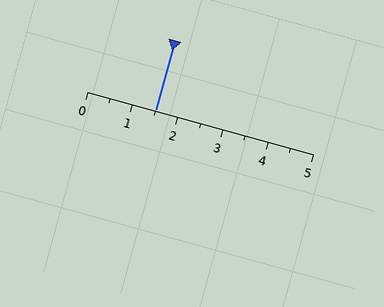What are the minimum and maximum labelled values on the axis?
The axis runs from 0 to 5.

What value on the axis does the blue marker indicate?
The marker indicates approximately 1.5.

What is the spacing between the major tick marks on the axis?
The major ticks are spaced 1 apart.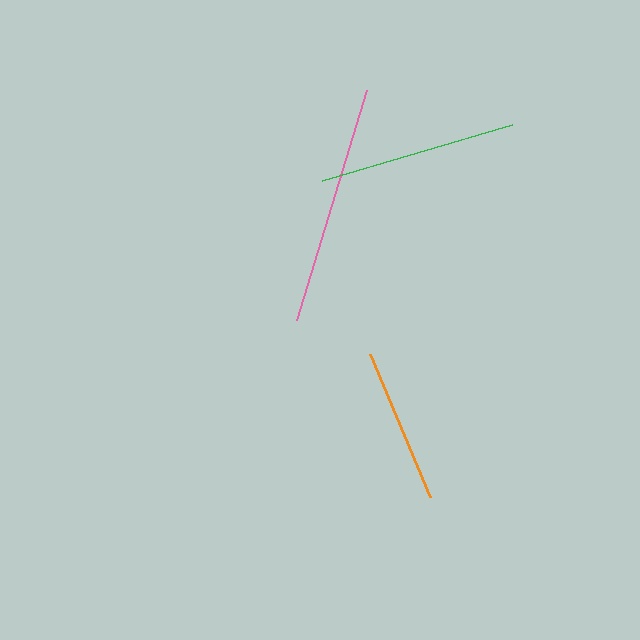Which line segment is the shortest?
The orange line is the shortest at approximately 155 pixels.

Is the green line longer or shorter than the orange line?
The green line is longer than the orange line.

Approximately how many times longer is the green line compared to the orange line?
The green line is approximately 1.3 times the length of the orange line.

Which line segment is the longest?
The pink line is the longest at approximately 240 pixels.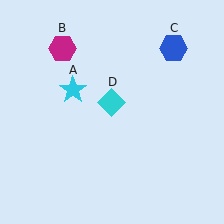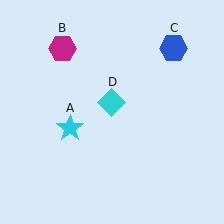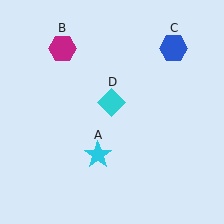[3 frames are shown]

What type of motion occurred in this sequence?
The cyan star (object A) rotated counterclockwise around the center of the scene.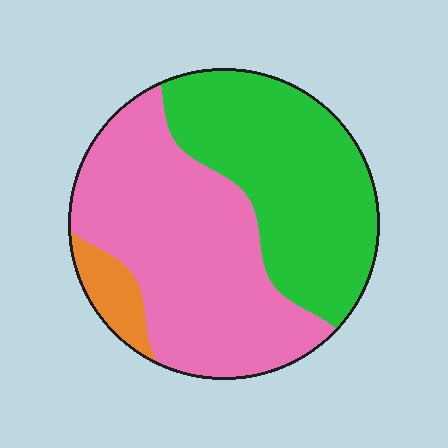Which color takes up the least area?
Orange, at roughly 5%.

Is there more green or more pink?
Pink.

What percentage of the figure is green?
Green takes up about two fifths (2/5) of the figure.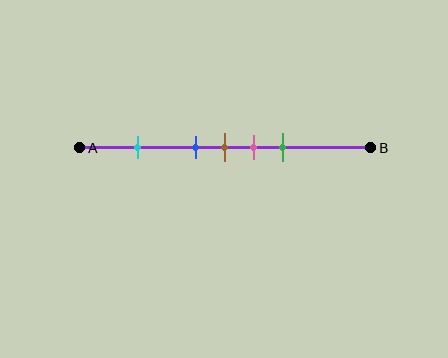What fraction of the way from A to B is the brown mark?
The brown mark is approximately 50% (0.5) of the way from A to B.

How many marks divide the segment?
There are 5 marks dividing the segment.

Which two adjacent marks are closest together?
The blue and brown marks are the closest adjacent pair.